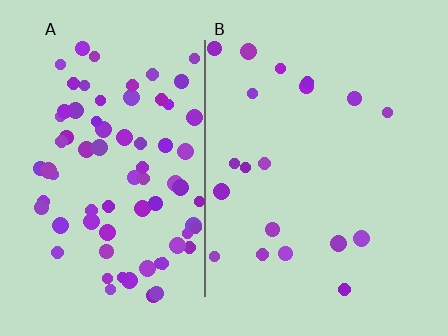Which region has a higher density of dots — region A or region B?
A (the left).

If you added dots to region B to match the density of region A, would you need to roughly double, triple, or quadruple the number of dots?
Approximately quadruple.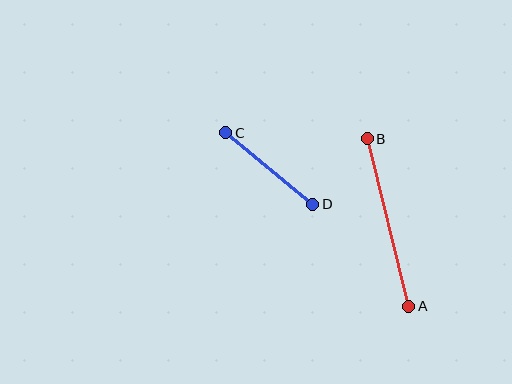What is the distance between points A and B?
The distance is approximately 173 pixels.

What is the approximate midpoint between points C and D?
The midpoint is at approximately (269, 169) pixels.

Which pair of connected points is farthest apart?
Points A and B are farthest apart.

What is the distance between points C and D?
The distance is approximately 113 pixels.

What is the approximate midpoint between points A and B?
The midpoint is at approximately (388, 223) pixels.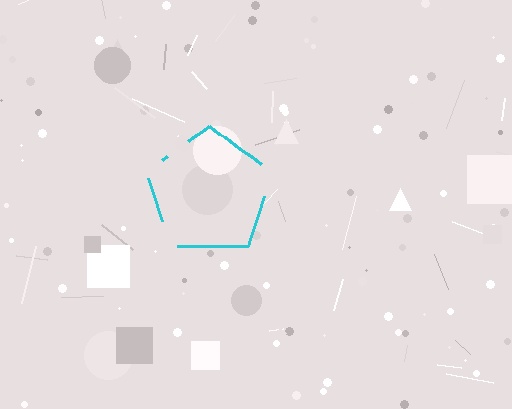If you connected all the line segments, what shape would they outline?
They would outline a pentagon.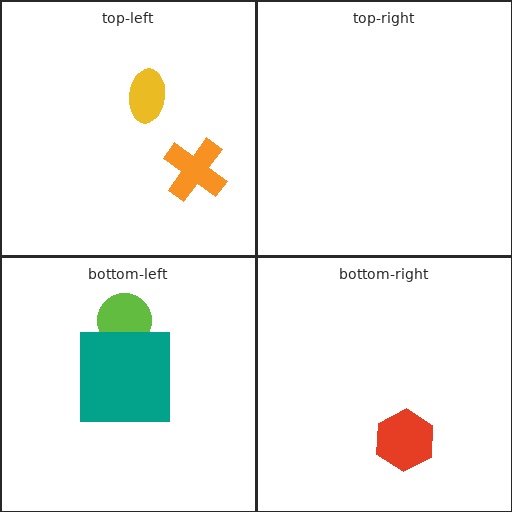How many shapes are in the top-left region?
2.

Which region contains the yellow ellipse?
The top-left region.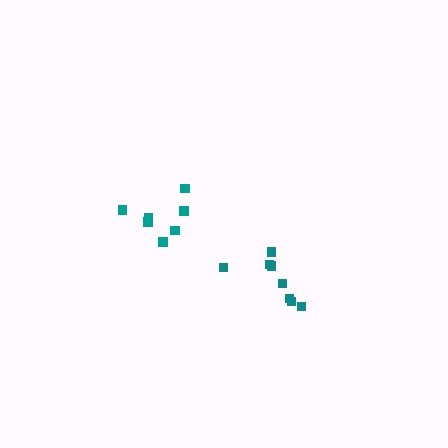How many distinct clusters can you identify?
There are 2 distinct clusters.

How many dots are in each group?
Group 1: 7 dots, Group 2: 8 dots (15 total).